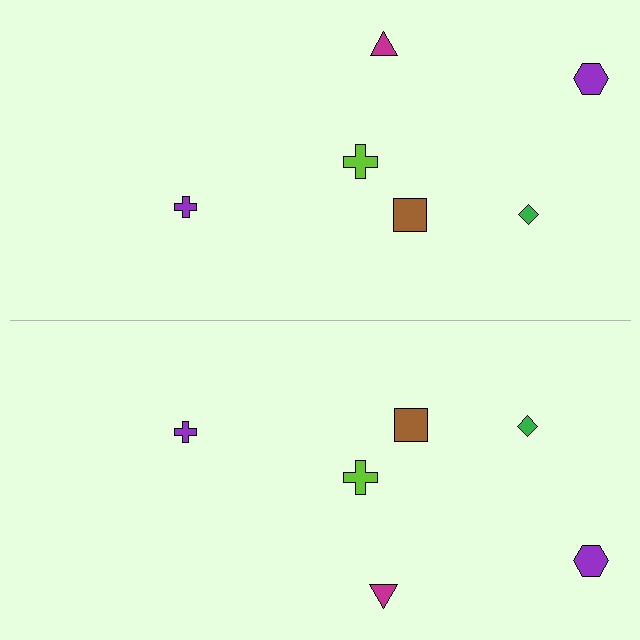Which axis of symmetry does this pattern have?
The pattern has a horizontal axis of symmetry running through the center of the image.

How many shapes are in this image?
There are 12 shapes in this image.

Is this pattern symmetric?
Yes, this pattern has bilateral (reflection) symmetry.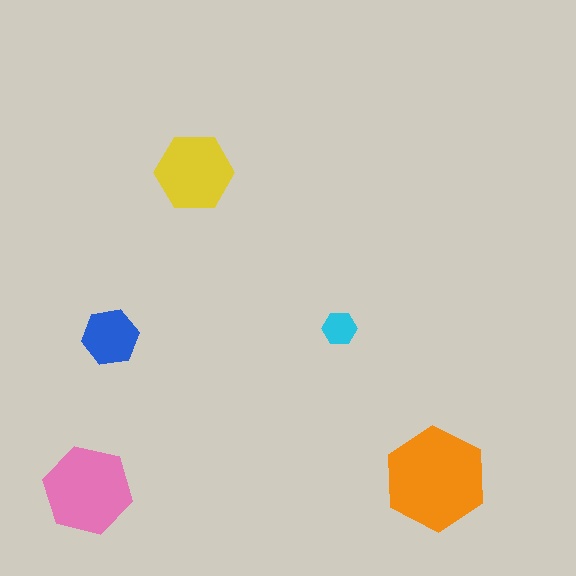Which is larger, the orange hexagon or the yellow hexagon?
The orange one.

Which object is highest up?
The yellow hexagon is topmost.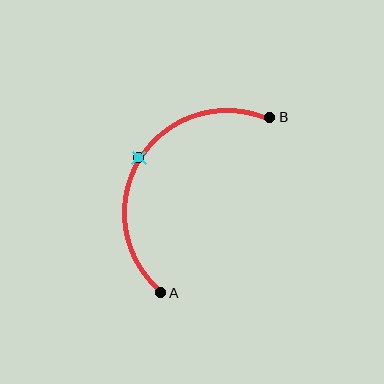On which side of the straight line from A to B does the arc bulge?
The arc bulges to the left of the straight line connecting A and B.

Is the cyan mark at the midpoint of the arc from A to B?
Yes. The cyan mark lies on the arc at equal arc-length from both A and B — it is the arc midpoint.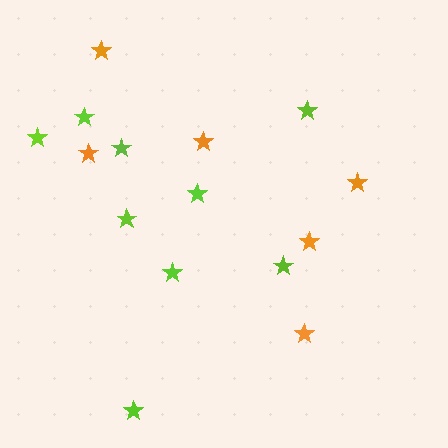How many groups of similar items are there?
There are 2 groups: one group of orange stars (6) and one group of lime stars (9).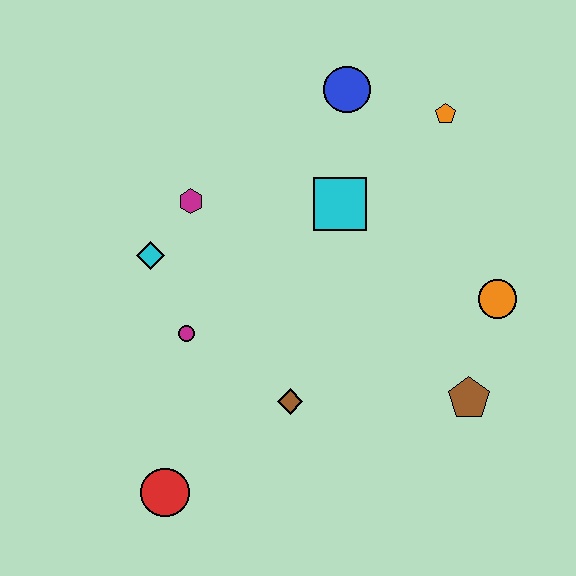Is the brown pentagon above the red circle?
Yes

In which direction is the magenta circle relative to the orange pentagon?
The magenta circle is to the left of the orange pentagon.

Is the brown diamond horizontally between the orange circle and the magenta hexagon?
Yes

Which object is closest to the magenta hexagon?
The cyan diamond is closest to the magenta hexagon.